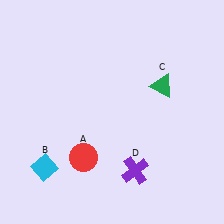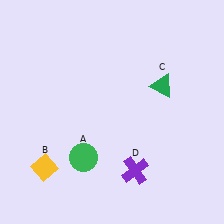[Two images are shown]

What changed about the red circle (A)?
In Image 1, A is red. In Image 2, it changed to green.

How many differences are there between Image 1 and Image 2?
There are 2 differences between the two images.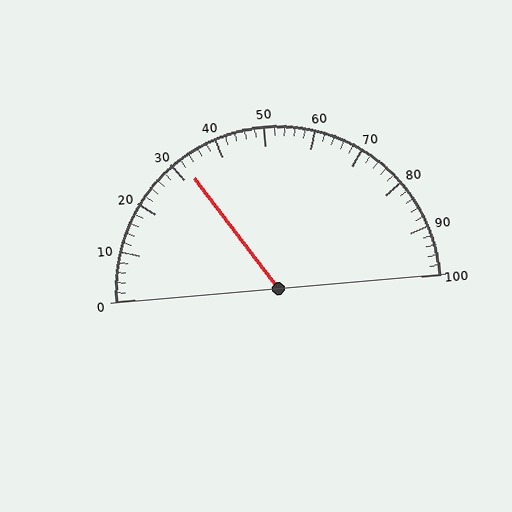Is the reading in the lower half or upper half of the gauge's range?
The reading is in the lower half of the range (0 to 100).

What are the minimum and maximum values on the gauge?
The gauge ranges from 0 to 100.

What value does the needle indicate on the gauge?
The needle indicates approximately 32.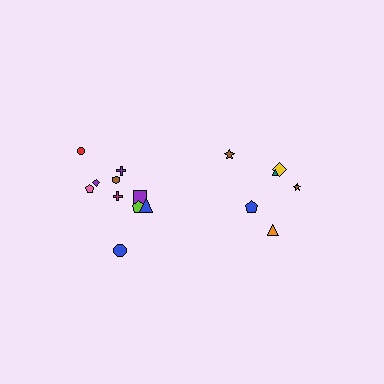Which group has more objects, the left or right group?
The left group.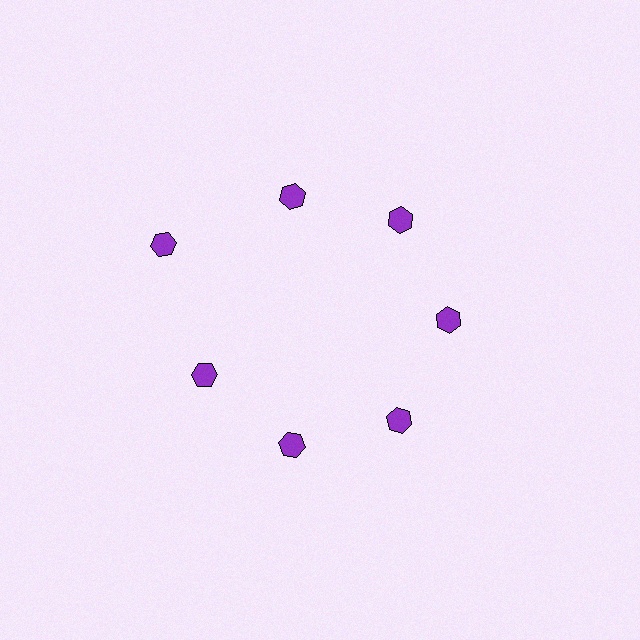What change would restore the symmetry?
The symmetry would be restored by moving it inward, back onto the ring so that all 7 hexagons sit at equal angles and equal distance from the center.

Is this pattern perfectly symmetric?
No. The 7 purple hexagons are arranged in a ring, but one element near the 10 o'clock position is pushed outward from the center, breaking the 7-fold rotational symmetry.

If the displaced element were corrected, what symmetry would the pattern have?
It would have 7-fold rotational symmetry — the pattern would map onto itself every 51 degrees.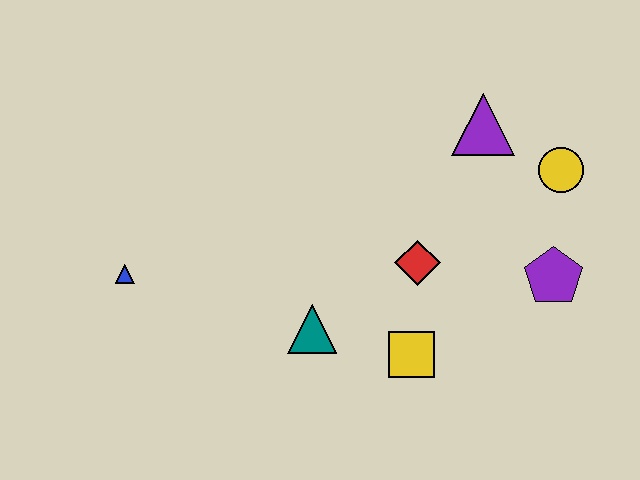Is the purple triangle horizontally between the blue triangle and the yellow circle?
Yes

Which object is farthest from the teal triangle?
The yellow circle is farthest from the teal triangle.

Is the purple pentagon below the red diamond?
Yes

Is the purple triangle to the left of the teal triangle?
No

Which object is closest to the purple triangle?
The yellow circle is closest to the purple triangle.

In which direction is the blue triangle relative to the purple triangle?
The blue triangle is to the left of the purple triangle.